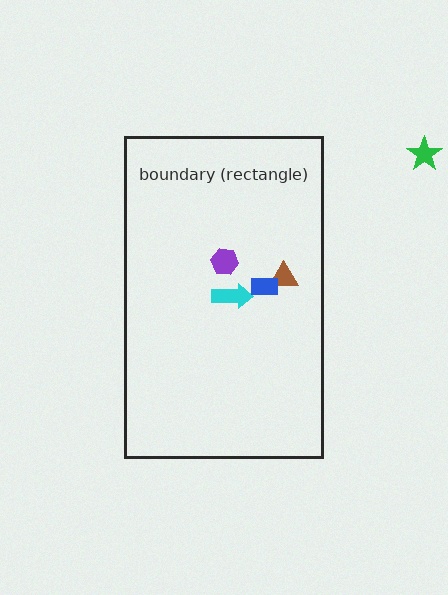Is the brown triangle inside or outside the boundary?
Inside.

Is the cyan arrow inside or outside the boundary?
Inside.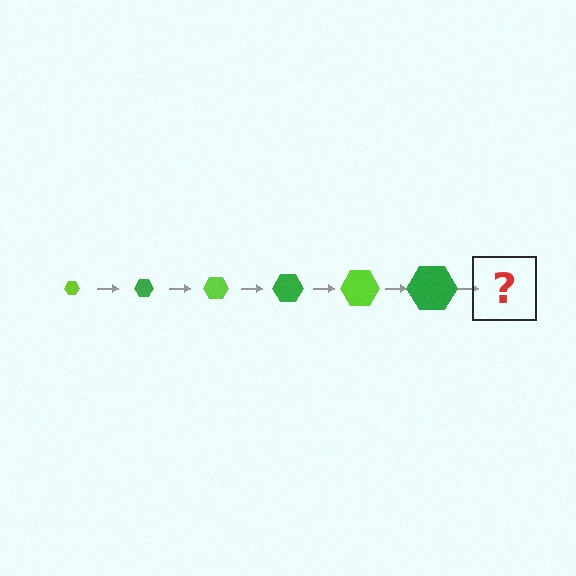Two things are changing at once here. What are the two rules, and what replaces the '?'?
The two rules are that the hexagon grows larger each step and the color cycles through lime and green. The '?' should be a lime hexagon, larger than the previous one.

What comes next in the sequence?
The next element should be a lime hexagon, larger than the previous one.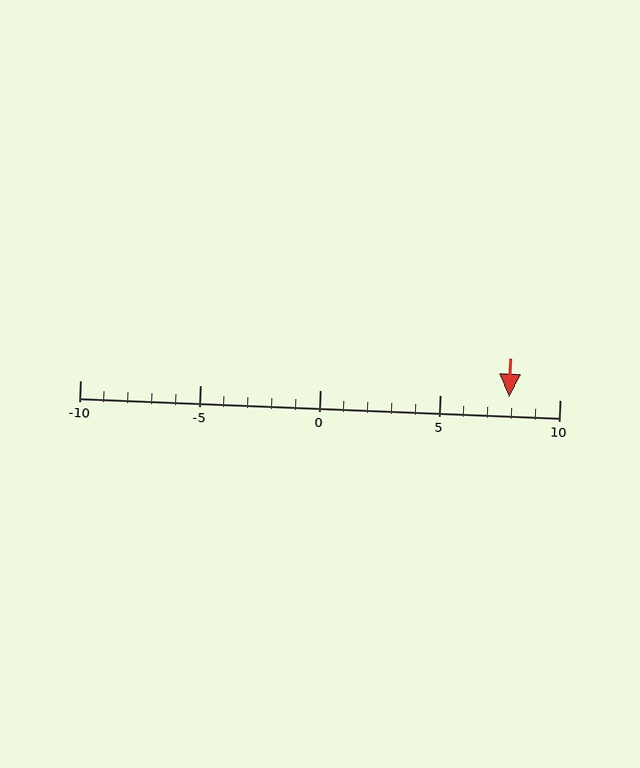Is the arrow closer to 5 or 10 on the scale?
The arrow is closer to 10.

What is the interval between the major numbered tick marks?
The major tick marks are spaced 5 units apart.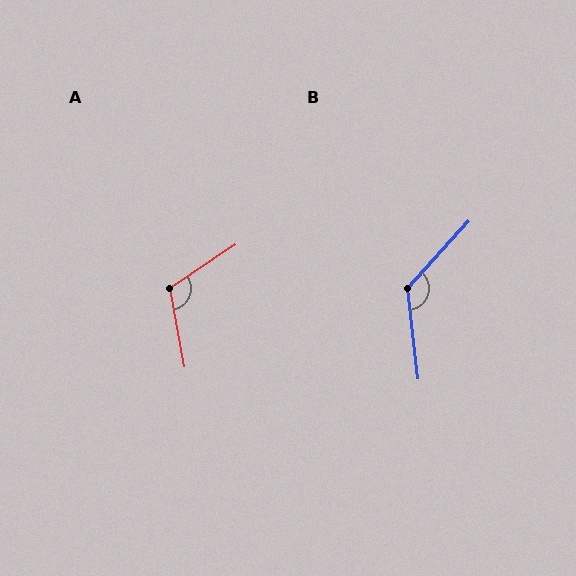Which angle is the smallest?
A, at approximately 113 degrees.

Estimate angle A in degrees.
Approximately 113 degrees.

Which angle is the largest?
B, at approximately 131 degrees.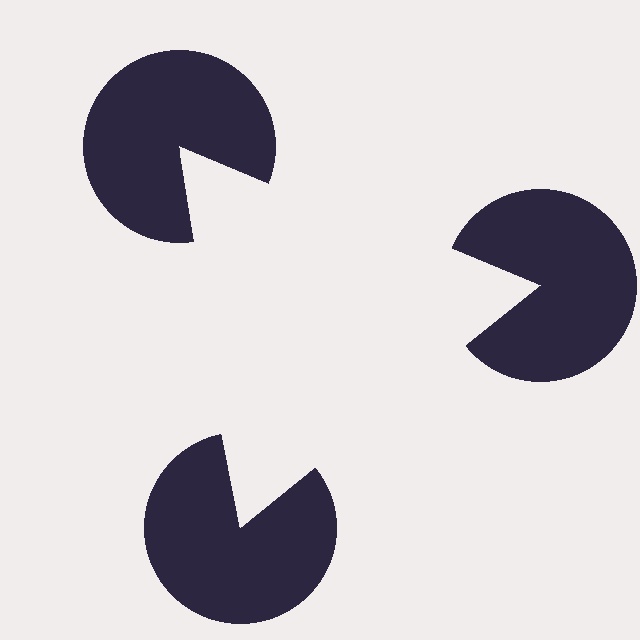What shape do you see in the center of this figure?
An illusory triangle — its edges are inferred from the aligned wedge cuts in the pac-man discs, not physically drawn.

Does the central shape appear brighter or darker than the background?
It typically appears slightly brighter than the background, even though no actual brightness change is drawn.